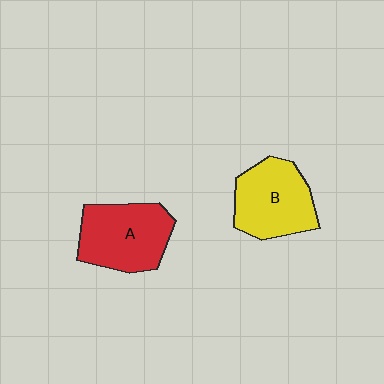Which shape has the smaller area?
Shape B (yellow).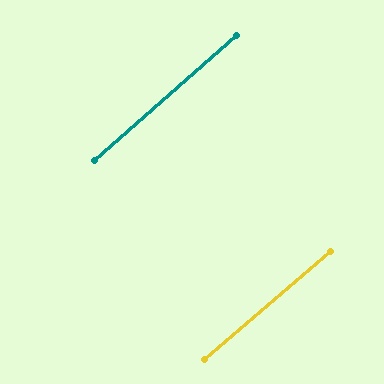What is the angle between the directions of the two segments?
Approximately 1 degree.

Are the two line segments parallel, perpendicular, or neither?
Parallel — their directions differ by only 0.8°.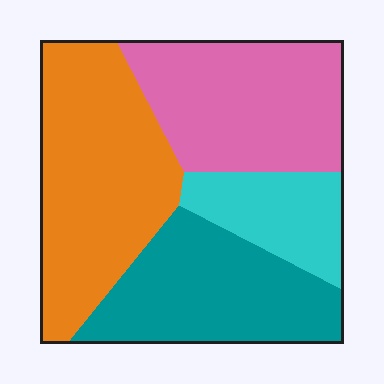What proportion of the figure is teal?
Teal covers 26% of the figure.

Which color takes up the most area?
Orange, at roughly 35%.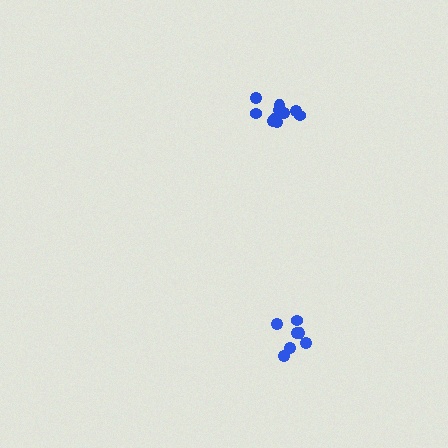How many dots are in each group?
Group 1: 11 dots, Group 2: 7 dots (18 total).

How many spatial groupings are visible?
There are 2 spatial groupings.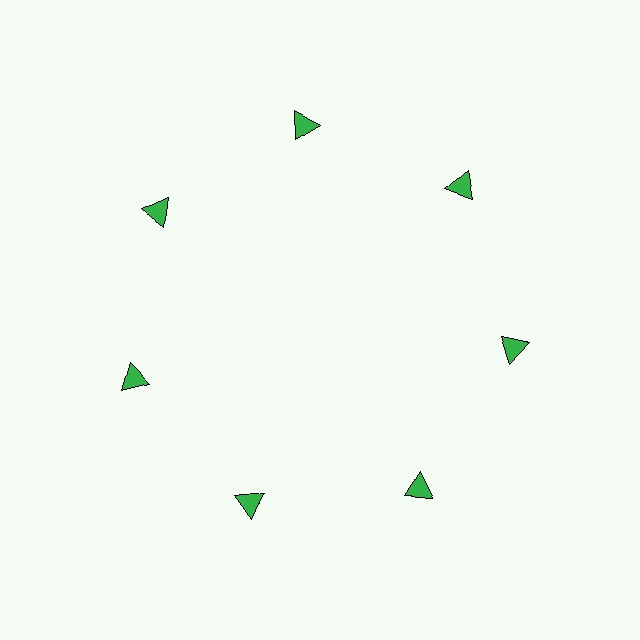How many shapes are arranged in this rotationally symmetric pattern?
There are 7 shapes, arranged in 7 groups of 1.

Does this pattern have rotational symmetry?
Yes, this pattern has 7-fold rotational symmetry. It looks the same after rotating 51 degrees around the center.